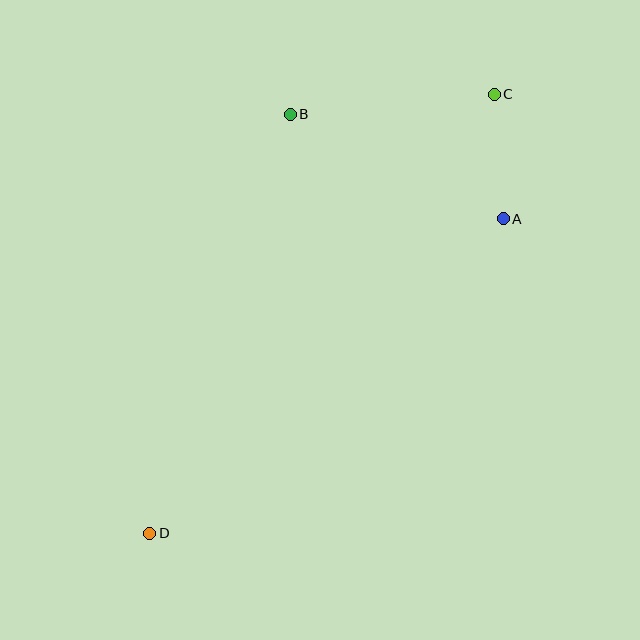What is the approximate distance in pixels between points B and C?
The distance between B and C is approximately 205 pixels.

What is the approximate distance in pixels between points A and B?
The distance between A and B is approximately 237 pixels.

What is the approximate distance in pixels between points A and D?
The distance between A and D is approximately 473 pixels.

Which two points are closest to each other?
Points A and C are closest to each other.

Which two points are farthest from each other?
Points C and D are farthest from each other.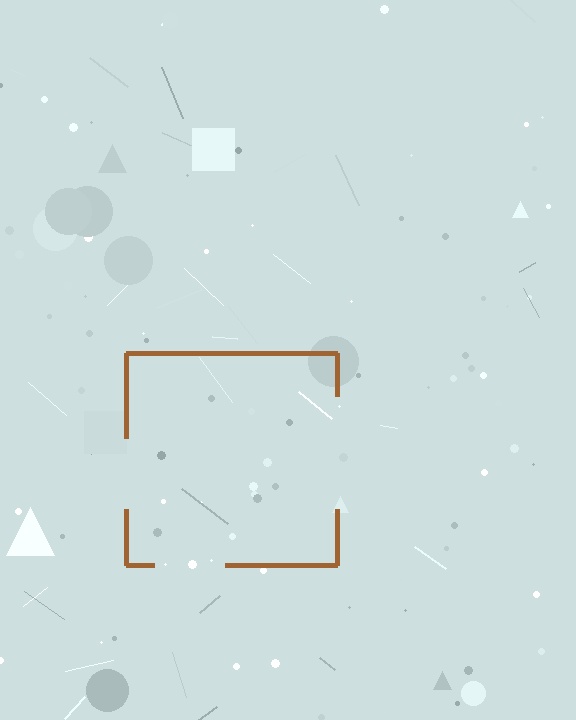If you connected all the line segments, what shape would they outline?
They would outline a square.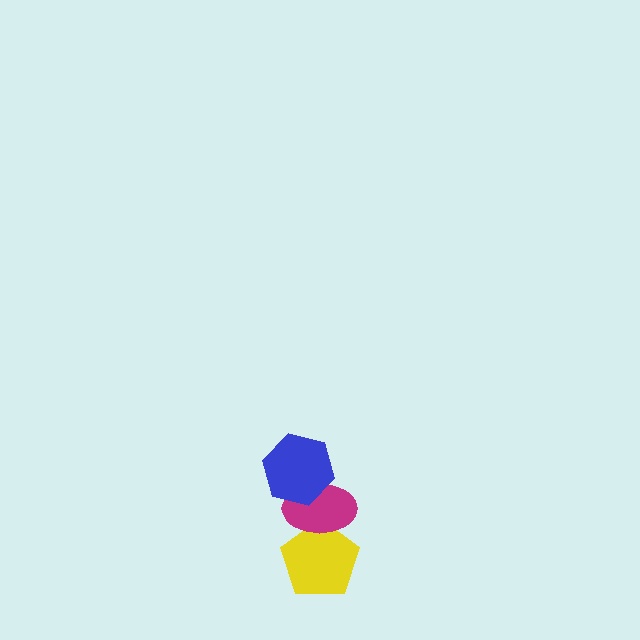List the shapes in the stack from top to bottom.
From top to bottom: the blue hexagon, the magenta ellipse, the yellow pentagon.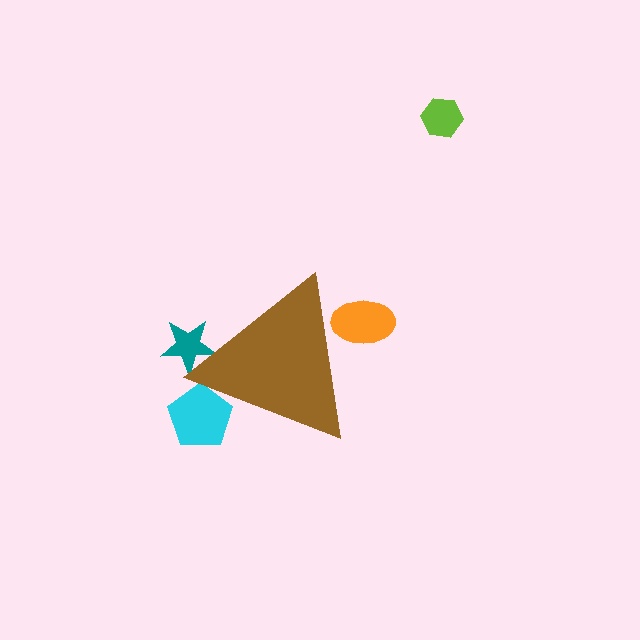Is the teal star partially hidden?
Yes, the teal star is partially hidden behind the brown triangle.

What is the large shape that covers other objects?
A brown triangle.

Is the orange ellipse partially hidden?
Yes, the orange ellipse is partially hidden behind the brown triangle.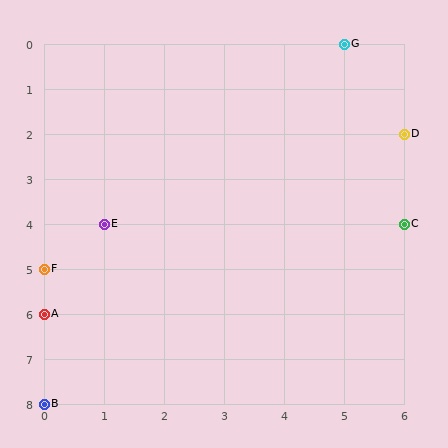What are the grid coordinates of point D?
Point D is at grid coordinates (6, 2).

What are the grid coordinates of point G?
Point G is at grid coordinates (5, 0).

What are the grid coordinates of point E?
Point E is at grid coordinates (1, 4).